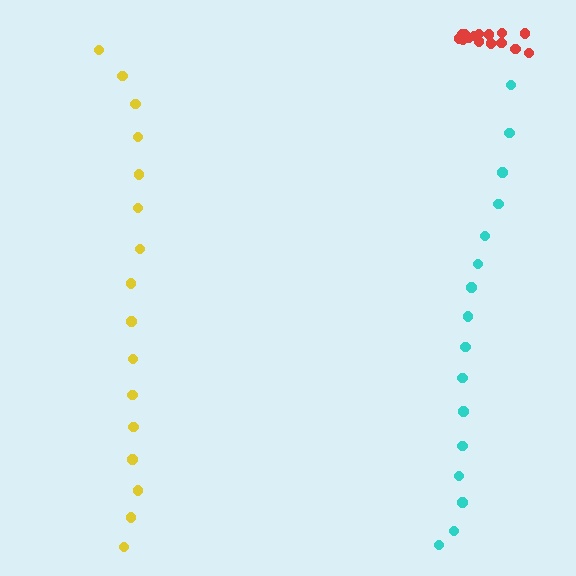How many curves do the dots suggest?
There are 3 distinct paths.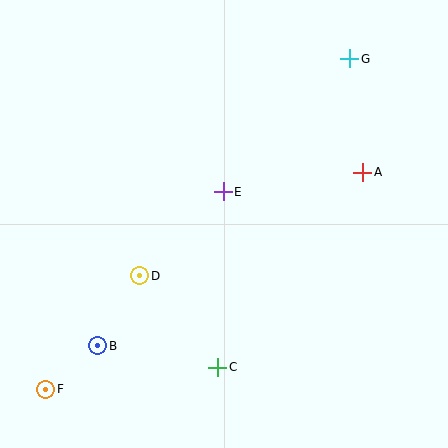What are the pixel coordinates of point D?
Point D is at (140, 276).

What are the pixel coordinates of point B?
Point B is at (98, 346).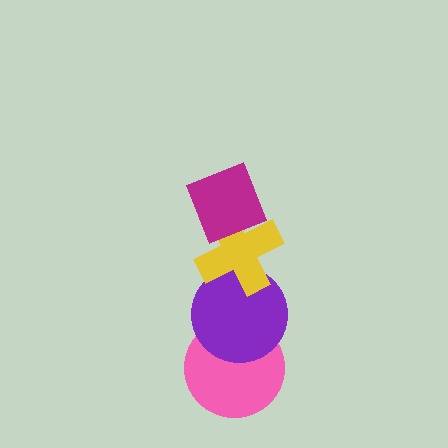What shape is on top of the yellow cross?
The magenta diamond is on top of the yellow cross.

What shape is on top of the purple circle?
The yellow cross is on top of the purple circle.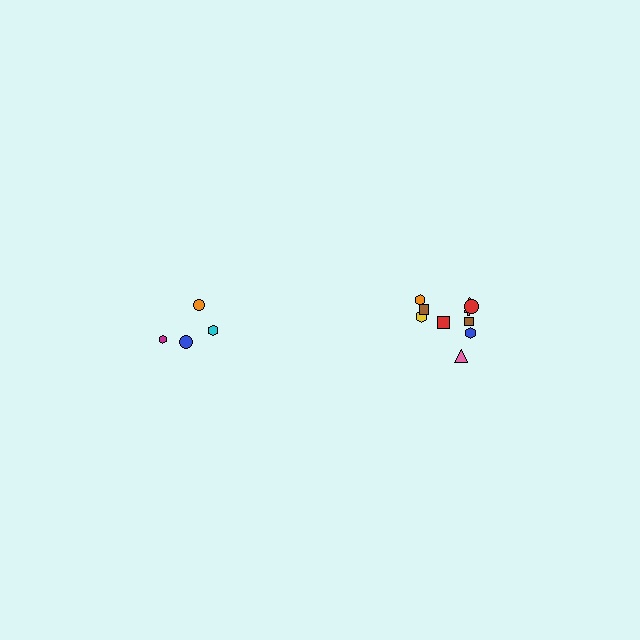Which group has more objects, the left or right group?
The right group.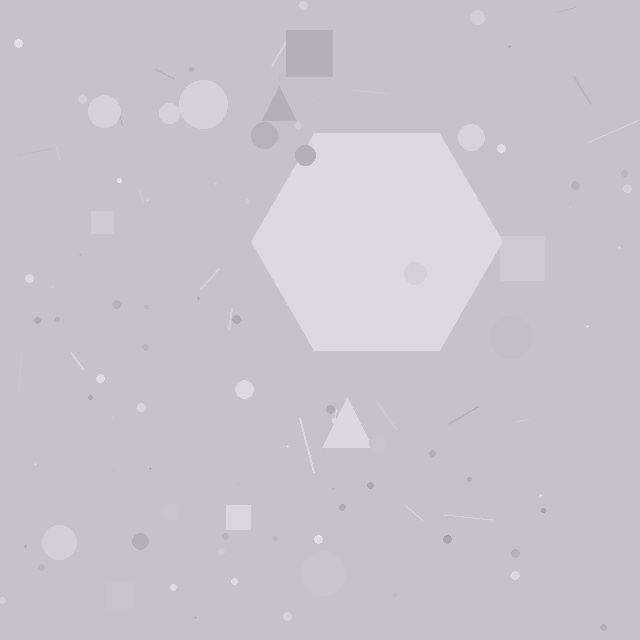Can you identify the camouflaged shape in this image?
The camouflaged shape is a hexagon.